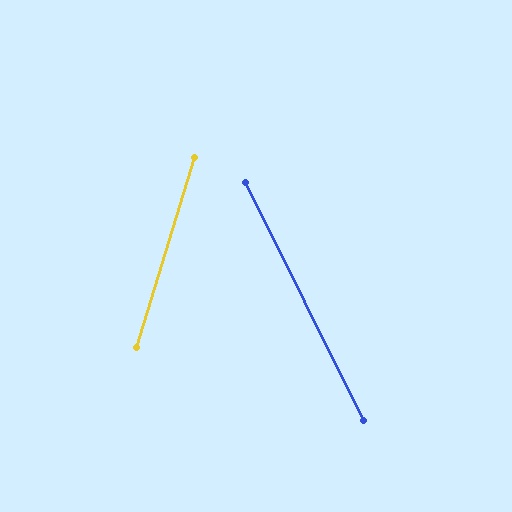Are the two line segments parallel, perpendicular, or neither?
Neither parallel nor perpendicular — they differ by about 43°.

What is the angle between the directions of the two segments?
Approximately 43 degrees.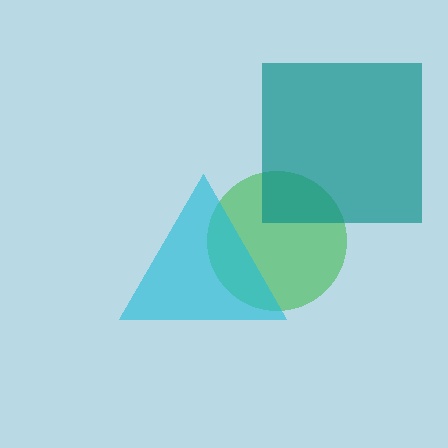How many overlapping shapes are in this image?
There are 3 overlapping shapes in the image.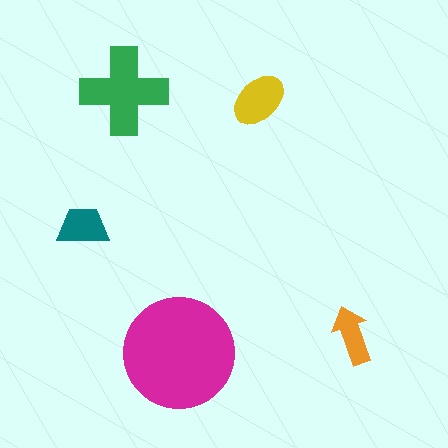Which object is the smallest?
The orange arrow.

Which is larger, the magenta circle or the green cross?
The magenta circle.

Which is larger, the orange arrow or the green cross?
The green cross.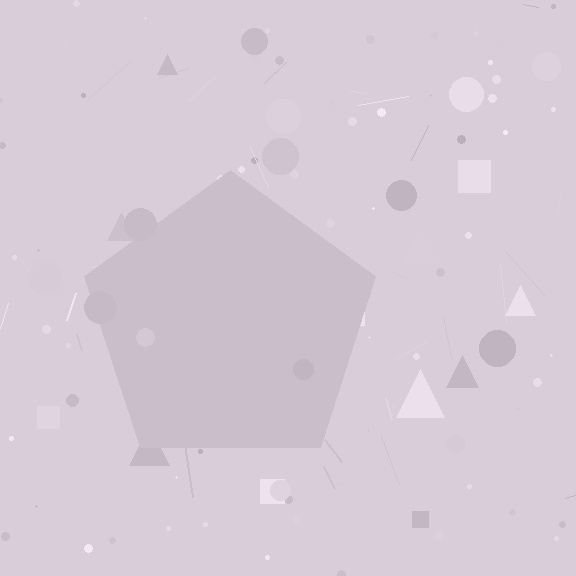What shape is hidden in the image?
A pentagon is hidden in the image.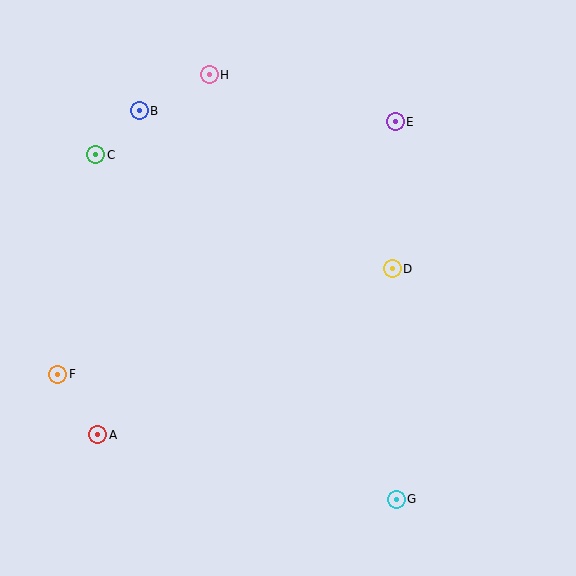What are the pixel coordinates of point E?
Point E is at (395, 122).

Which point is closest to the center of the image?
Point D at (392, 269) is closest to the center.